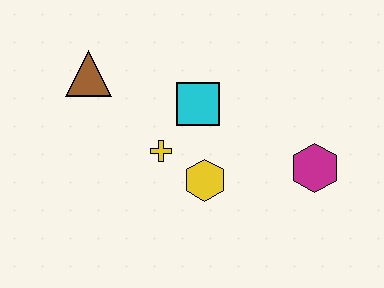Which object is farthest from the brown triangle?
The magenta hexagon is farthest from the brown triangle.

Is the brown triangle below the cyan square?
No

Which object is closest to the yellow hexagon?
The yellow cross is closest to the yellow hexagon.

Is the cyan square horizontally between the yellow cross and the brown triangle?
No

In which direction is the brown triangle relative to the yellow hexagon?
The brown triangle is to the left of the yellow hexagon.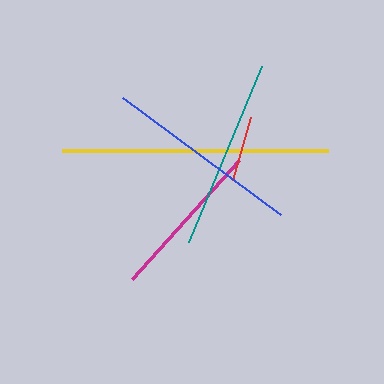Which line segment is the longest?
The yellow line is the longest at approximately 266 pixels.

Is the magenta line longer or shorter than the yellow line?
The yellow line is longer than the magenta line.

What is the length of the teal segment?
The teal segment is approximately 190 pixels long.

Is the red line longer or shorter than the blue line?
The blue line is longer than the red line.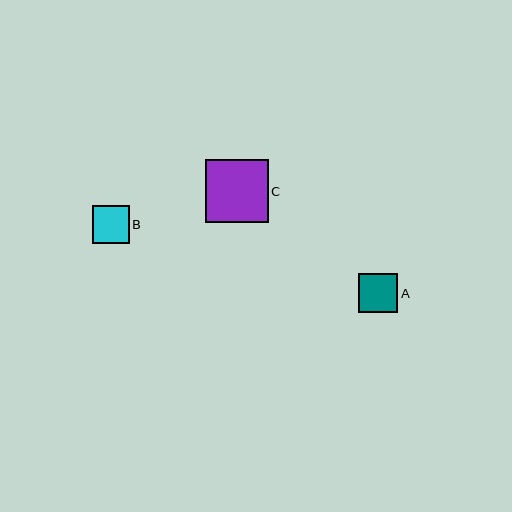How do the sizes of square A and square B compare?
Square A and square B are approximately the same size.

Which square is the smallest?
Square B is the smallest with a size of approximately 37 pixels.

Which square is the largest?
Square C is the largest with a size of approximately 63 pixels.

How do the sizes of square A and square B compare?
Square A and square B are approximately the same size.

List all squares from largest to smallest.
From largest to smallest: C, A, B.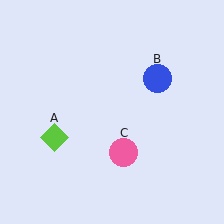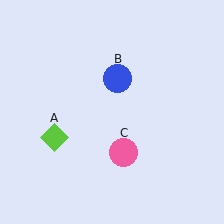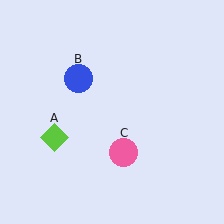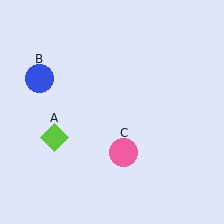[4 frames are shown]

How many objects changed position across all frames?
1 object changed position: blue circle (object B).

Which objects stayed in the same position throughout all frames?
Lime diamond (object A) and pink circle (object C) remained stationary.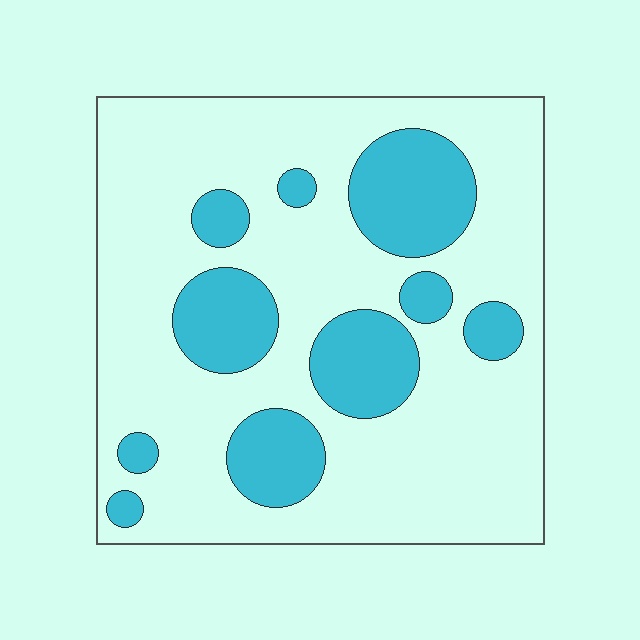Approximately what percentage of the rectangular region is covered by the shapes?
Approximately 25%.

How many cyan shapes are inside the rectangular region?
10.